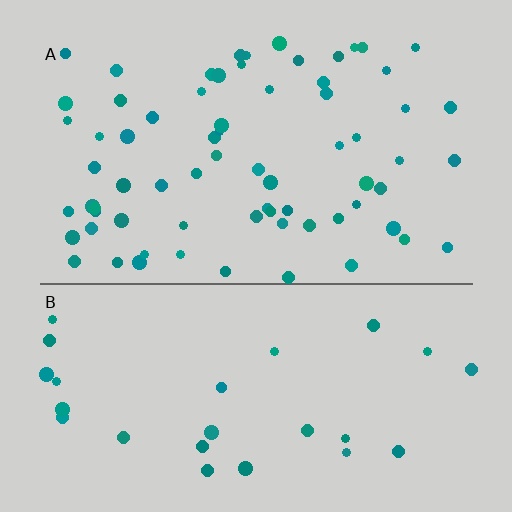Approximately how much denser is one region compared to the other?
Approximately 2.7× — region A over region B.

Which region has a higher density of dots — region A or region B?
A (the top).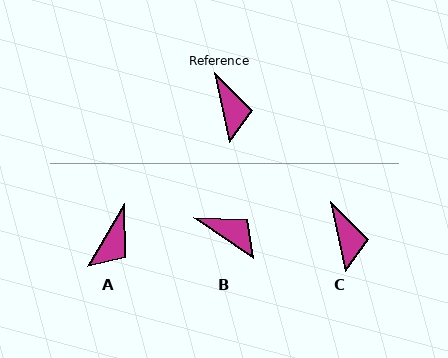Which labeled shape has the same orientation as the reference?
C.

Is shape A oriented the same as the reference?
No, it is off by about 43 degrees.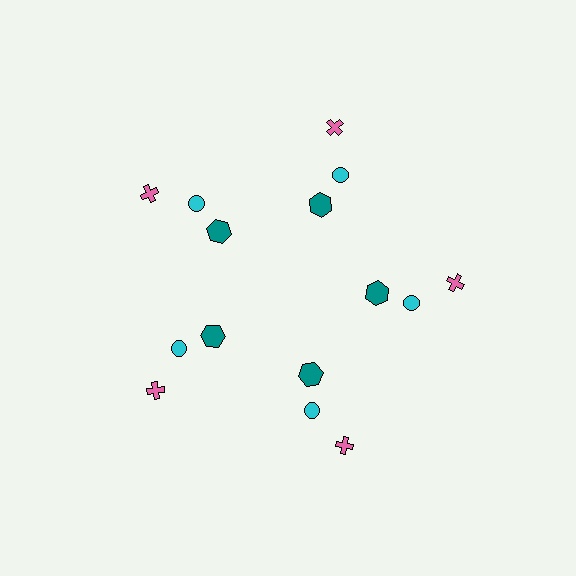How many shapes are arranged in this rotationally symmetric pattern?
There are 15 shapes, arranged in 5 groups of 3.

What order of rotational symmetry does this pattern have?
This pattern has 5-fold rotational symmetry.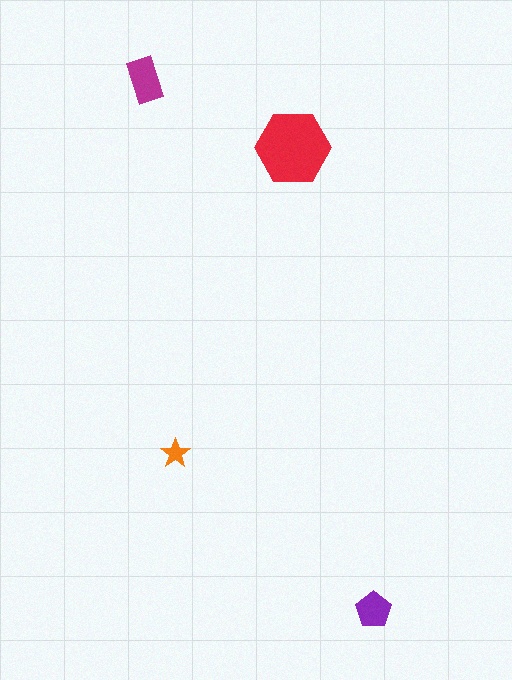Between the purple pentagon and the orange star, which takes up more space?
The purple pentagon.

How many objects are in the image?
There are 4 objects in the image.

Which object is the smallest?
The orange star.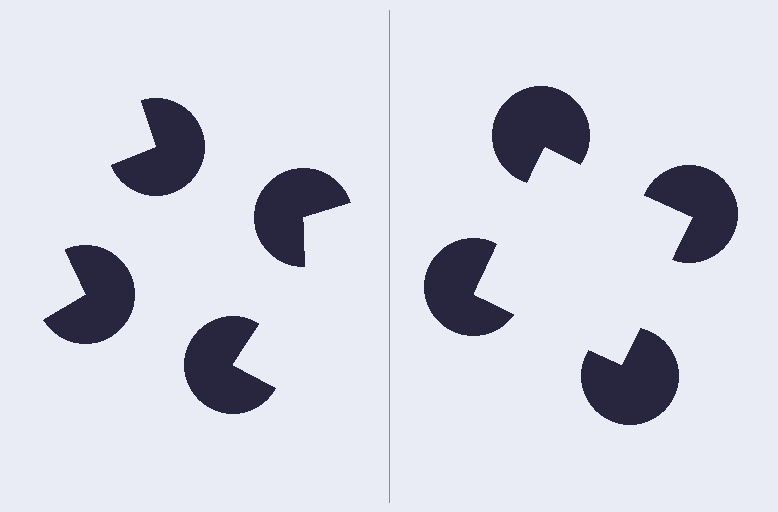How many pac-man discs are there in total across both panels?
8 — 4 on each side.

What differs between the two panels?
The pac-man discs are positioned identically on both sides; only the wedge orientations differ. On the right they align to a square; on the left they are misaligned.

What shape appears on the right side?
An illusory square.